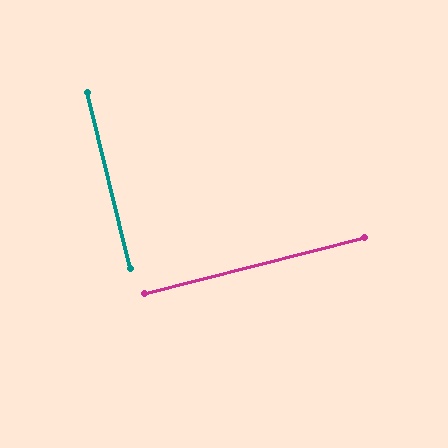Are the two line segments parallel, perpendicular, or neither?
Perpendicular — they meet at approximately 89°.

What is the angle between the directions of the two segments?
Approximately 89 degrees.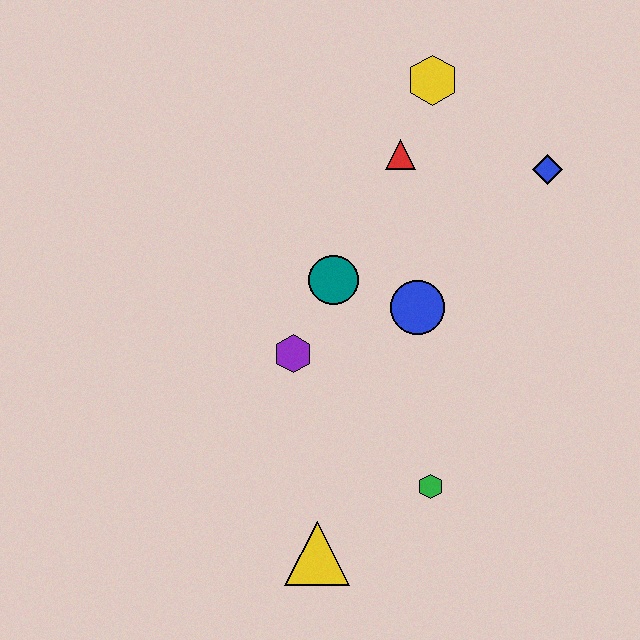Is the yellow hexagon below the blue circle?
No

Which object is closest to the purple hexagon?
The teal circle is closest to the purple hexagon.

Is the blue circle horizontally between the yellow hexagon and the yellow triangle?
Yes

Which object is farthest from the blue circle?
The yellow triangle is farthest from the blue circle.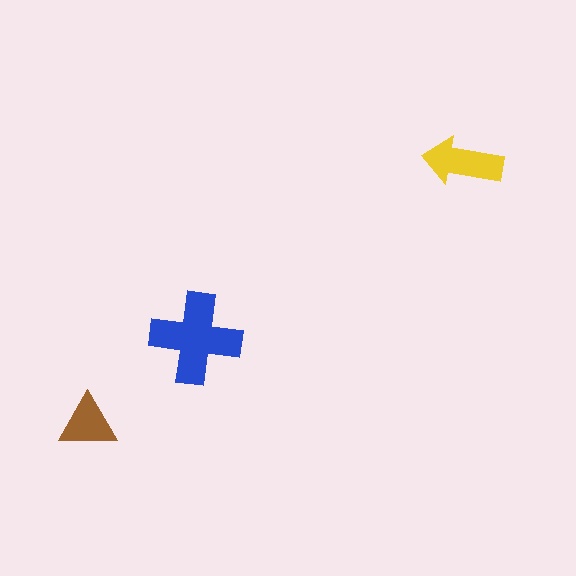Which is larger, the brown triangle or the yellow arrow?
The yellow arrow.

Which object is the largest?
The blue cross.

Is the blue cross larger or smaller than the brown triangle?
Larger.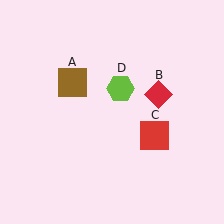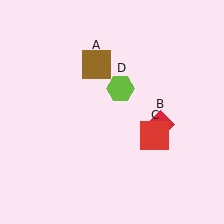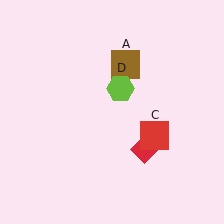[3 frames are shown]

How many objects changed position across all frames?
2 objects changed position: brown square (object A), red diamond (object B).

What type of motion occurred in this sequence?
The brown square (object A), red diamond (object B) rotated clockwise around the center of the scene.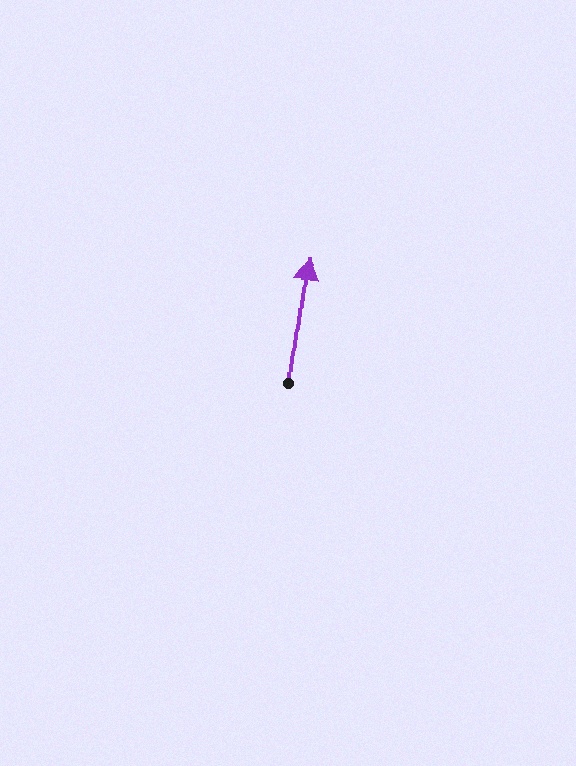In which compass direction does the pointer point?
North.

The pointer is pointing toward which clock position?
Roughly 12 o'clock.